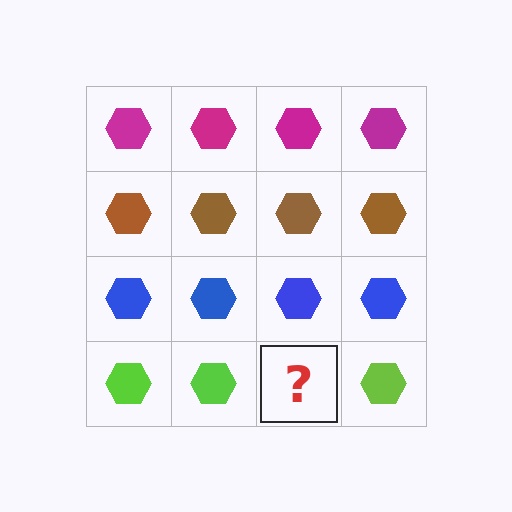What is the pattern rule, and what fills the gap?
The rule is that each row has a consistent color. The gap should be filled with a lime hexagon.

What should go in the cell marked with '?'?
The missing cell should contain a lime hexagon.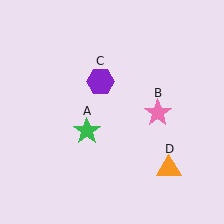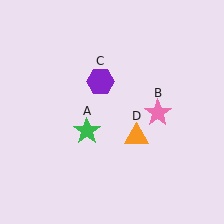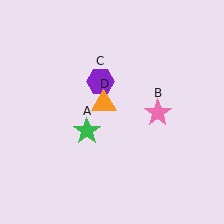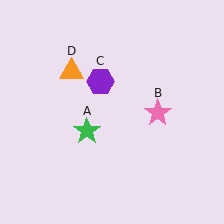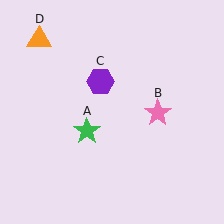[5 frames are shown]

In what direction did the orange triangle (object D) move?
The orange triangle (object D) moved up and to the left.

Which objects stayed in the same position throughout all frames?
Green star (object A) and pink star (object B) and purple hexagon (object C) remained stationary.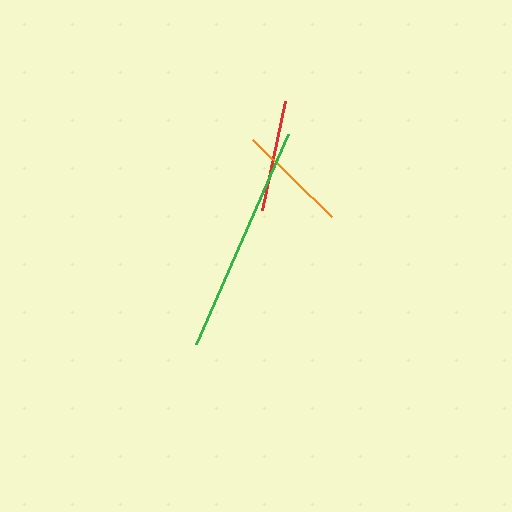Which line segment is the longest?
The green line is the longest at approximately 229 pixels.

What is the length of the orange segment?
The orange segment is approximately 111 pixels long.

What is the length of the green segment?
The green segment is approximately 229 pixels long.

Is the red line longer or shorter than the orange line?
The red line is longer than the orange line.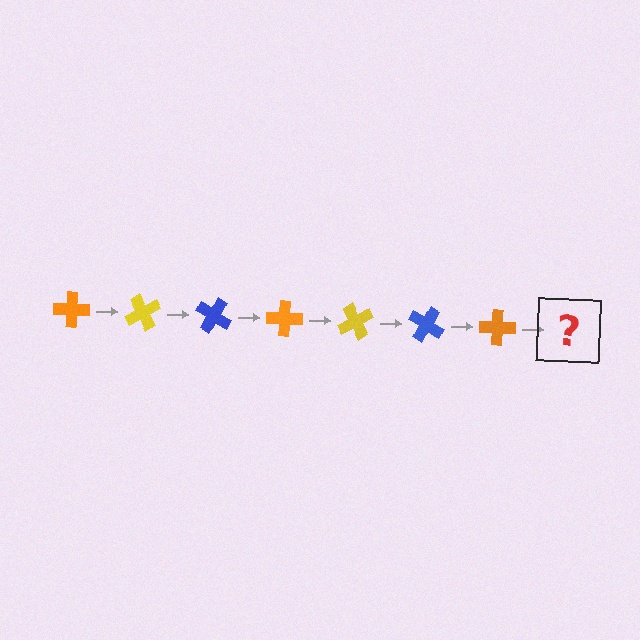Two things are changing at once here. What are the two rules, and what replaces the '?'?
The two rules are that it rotates 60 degrees each step and the color cycles through orange, yellow, and blue. The '?' should be a yellow cross, rotated 420 degrees from the start.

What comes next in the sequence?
The next element should be a yellow cross, rotated 420 degrees from the start.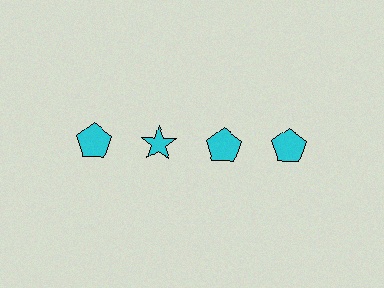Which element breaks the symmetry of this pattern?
The cyan star in the top row, second from left column breaks the symmetry. All other shapes are cyan pentagons.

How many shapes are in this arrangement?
There are 4 shapes arranged in a grid pattern.